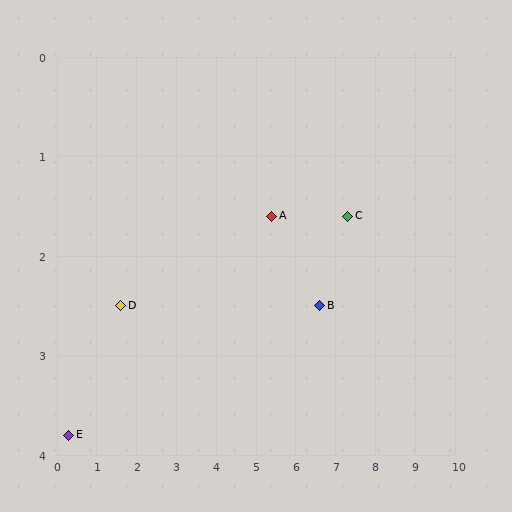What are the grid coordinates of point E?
Point E is at approximately (0.3, 3.8).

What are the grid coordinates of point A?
Point A is at approximately (5.4, 1.6).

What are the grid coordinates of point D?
Point D is at approximately (1.6, 2.5).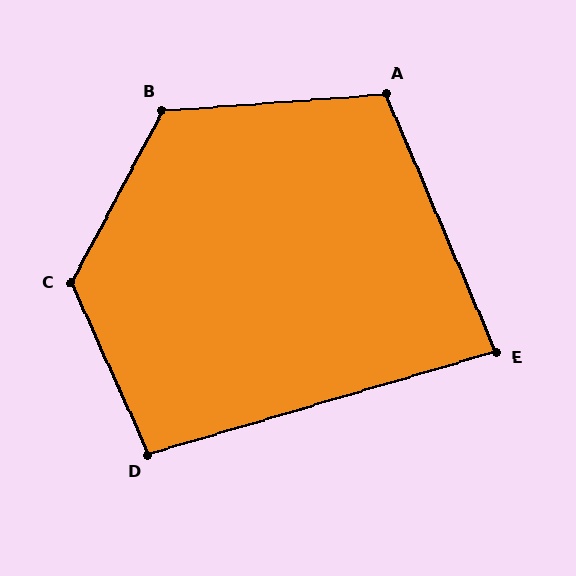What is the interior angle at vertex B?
Approximately 122 degrees (obtuse).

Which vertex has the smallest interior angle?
E, at approximately 83 degrees.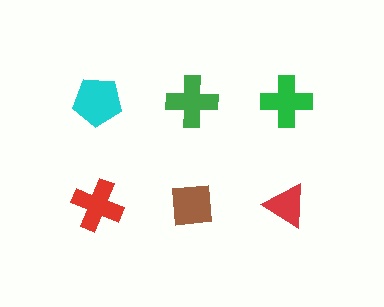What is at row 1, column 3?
A green cross.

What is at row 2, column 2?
A brown square.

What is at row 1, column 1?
A cyan pentagon.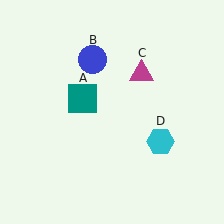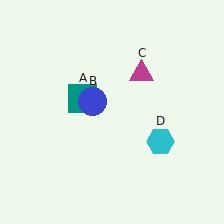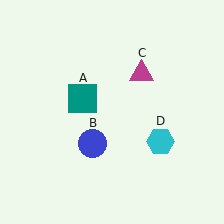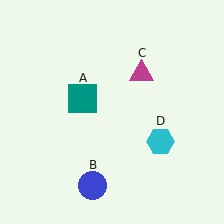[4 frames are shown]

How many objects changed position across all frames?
1 object changed position: blue circle (object B).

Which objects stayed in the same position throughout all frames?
Teal square (object A) and magenta triangle (object C) and cyan hexagon (object D) remained stationary.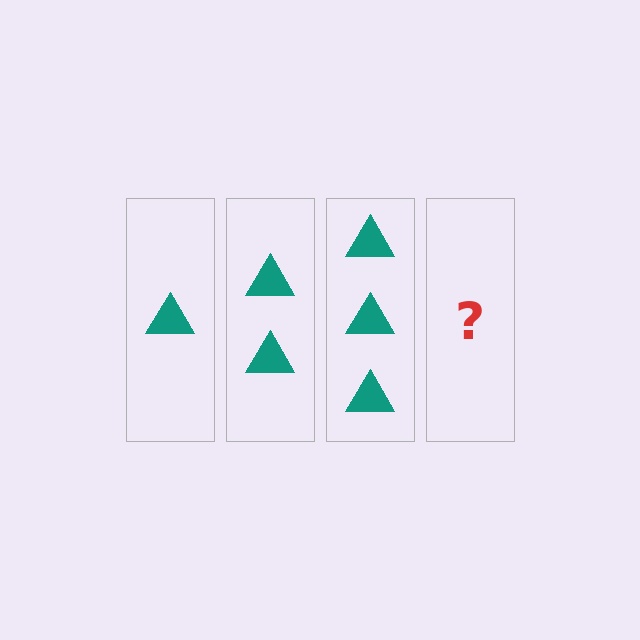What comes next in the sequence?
The next element should be 4 triangles.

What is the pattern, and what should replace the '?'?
The pattern is that each step adds one more triangle. The '?' should be 4 triangles.